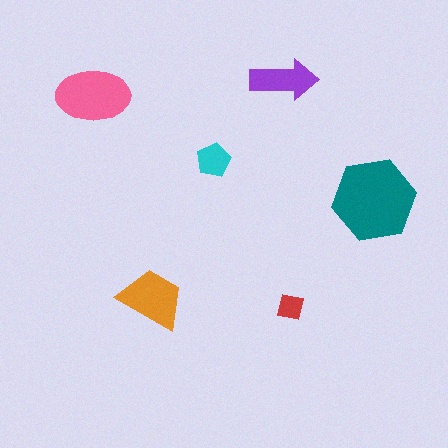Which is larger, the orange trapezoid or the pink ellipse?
The pink ellipse.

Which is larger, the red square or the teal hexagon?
The teal hexagon.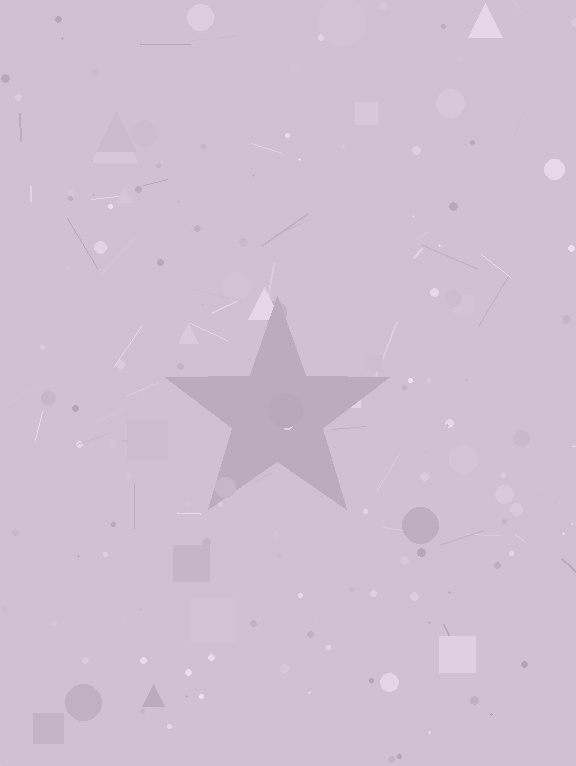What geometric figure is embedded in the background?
A star is embedded in the background.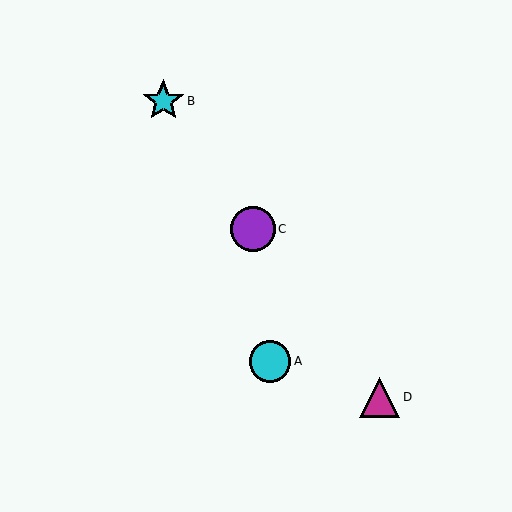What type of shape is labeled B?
Shape B is a cyan star.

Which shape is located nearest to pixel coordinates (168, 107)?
The cyan star (labeled B) at (163, 101) is nearest to that location.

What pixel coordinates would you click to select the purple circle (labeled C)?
Click at (253, 229) to select the purple circle C.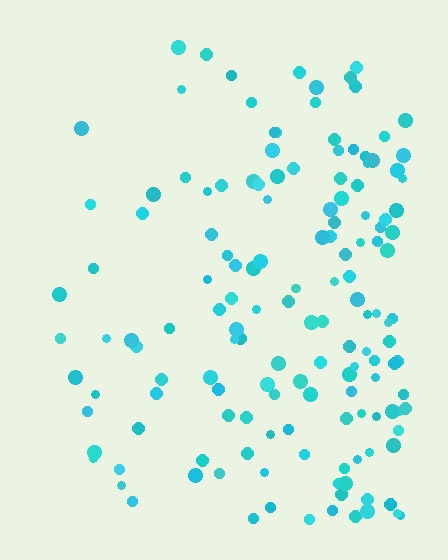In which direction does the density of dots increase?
From left to right, with the right side densest.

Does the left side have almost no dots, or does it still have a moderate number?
Still a moderate number, just noticeably fewer than the right.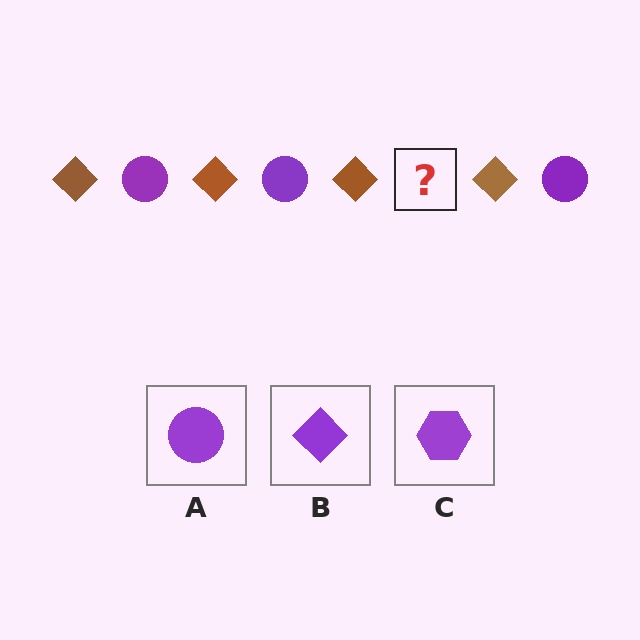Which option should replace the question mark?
Option A.